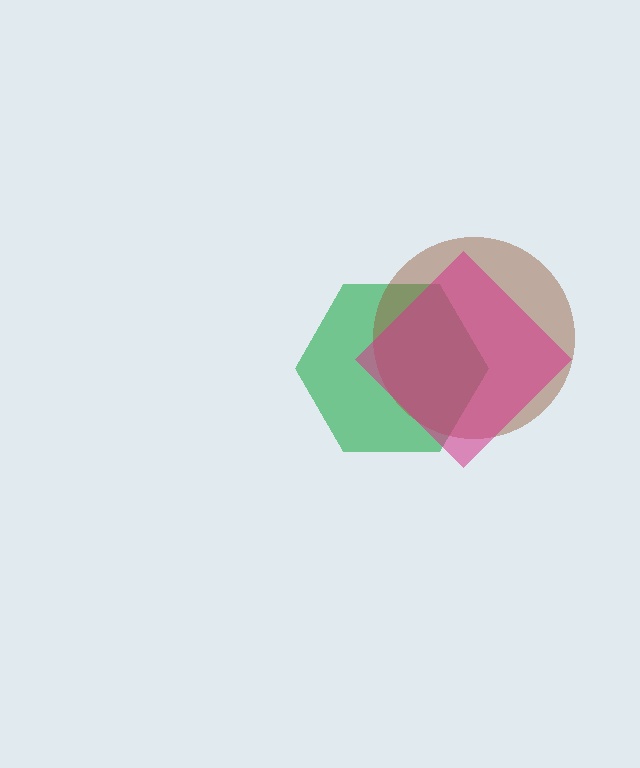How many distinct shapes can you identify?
There are 3 distinct shapes: a green hexagon, a brown circle, a magenta diamond.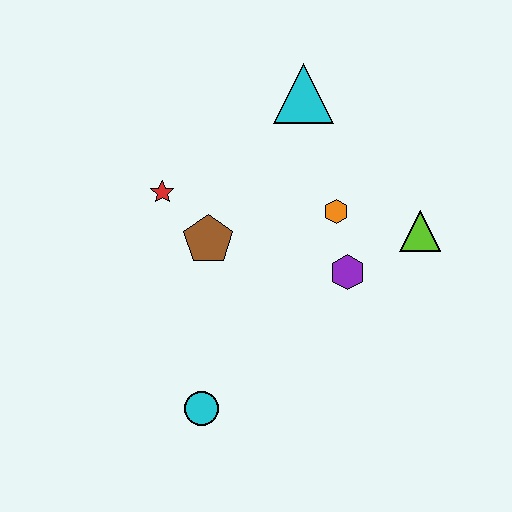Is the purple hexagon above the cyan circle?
Yes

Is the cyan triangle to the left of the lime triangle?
Yes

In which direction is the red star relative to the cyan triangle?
The red star is to the left of the cyan triangle.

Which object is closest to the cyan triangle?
The orange hexagon is closest to the cyan triangle.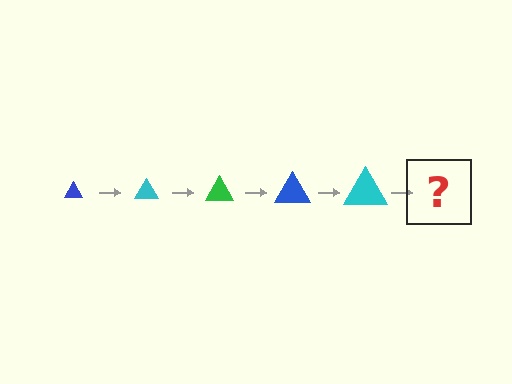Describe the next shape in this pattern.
It should be a green triangle, larger than the previous one.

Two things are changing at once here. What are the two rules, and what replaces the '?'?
The two rules are that the triangle grows larger each step and the color cycles through blue, cyan, and green. The '?' should be a green triangle, larger than the previous one.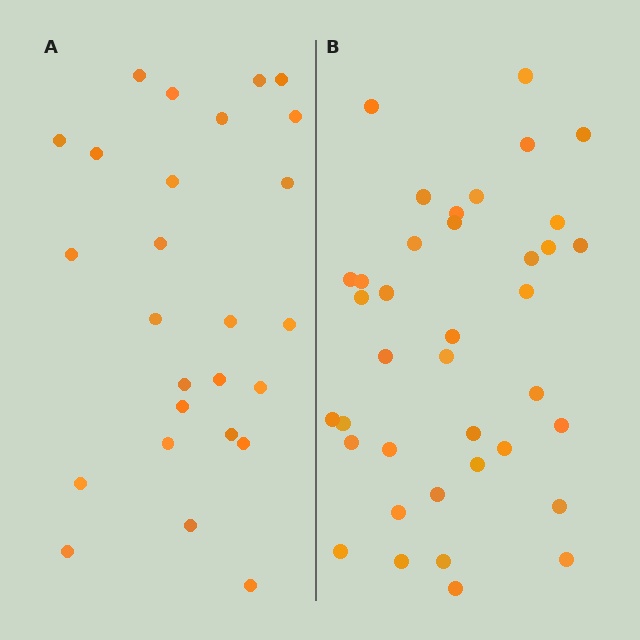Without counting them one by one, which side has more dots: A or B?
Region B (the right region) has more dots.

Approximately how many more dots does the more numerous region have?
Region B has roughly 12 or so more dots than region A.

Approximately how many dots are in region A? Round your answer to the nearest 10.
About 30 dots. (The exact count is 26, which rounds to 30.)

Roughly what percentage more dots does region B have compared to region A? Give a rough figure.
About 45% more.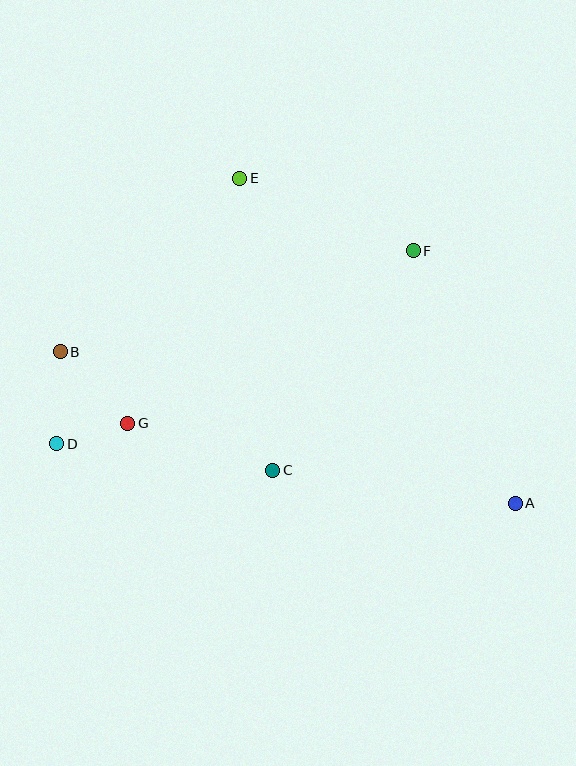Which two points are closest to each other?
Points D and G are closest to each other.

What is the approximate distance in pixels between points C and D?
The distance between C and D is approximately 218 pixels.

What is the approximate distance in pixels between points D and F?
The distance between D and F is approximately 405 pixels.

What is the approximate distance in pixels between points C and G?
The distance between C and G is approximately 153 pixels.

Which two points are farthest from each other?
Points A and B are farthest from each other.